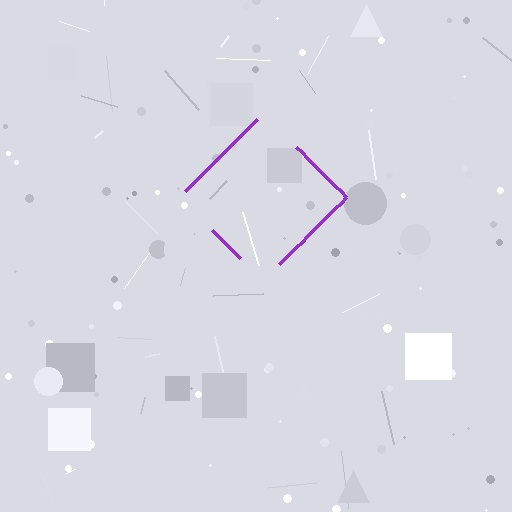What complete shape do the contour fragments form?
The contour fragments form a diamond.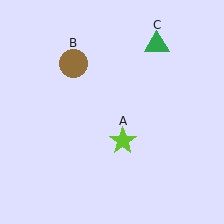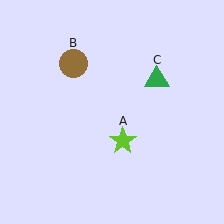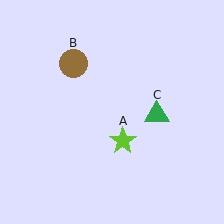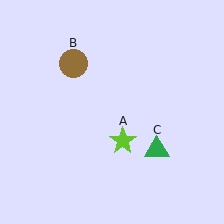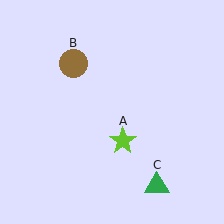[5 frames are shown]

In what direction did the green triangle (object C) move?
The green triangle (object C) moved down.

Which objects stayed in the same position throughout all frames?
Lime star (object A) and brown circle (object B) remained stationary.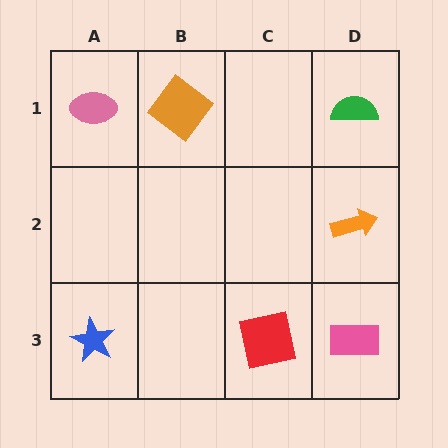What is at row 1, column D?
A green semicircle.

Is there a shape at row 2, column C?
No, that cell is empty.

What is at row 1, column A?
A pink ellipse.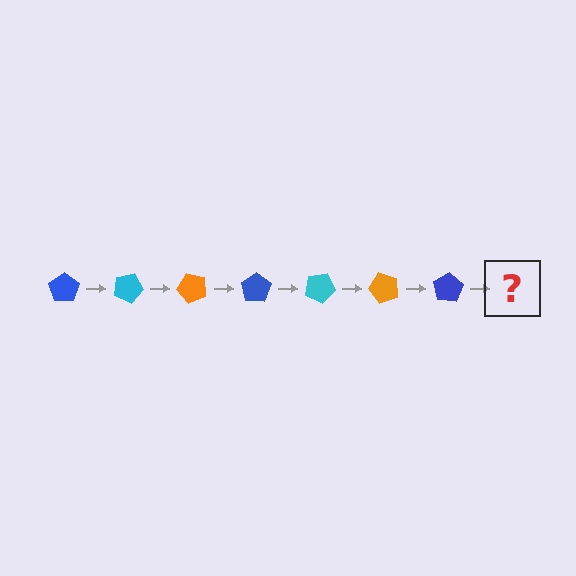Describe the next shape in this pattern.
It should be a cyan pentagon, rotated 175 degrees from the start.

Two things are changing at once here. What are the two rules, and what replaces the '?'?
The two rules are that it rotates 25 degrees each step and the color cycles through blue, cyan, and orange. The '?' should be a cyan pentagon, rotated 175 degrees from the start.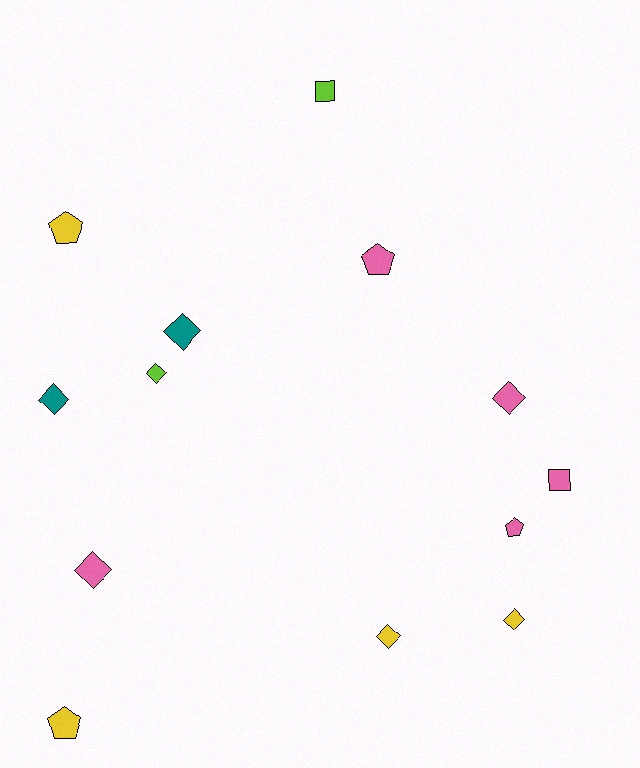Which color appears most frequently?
Pink, with 5 objects.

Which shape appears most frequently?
Diamond, with 7 objects.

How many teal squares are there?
There are no teal squares.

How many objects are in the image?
There are 13 objects.